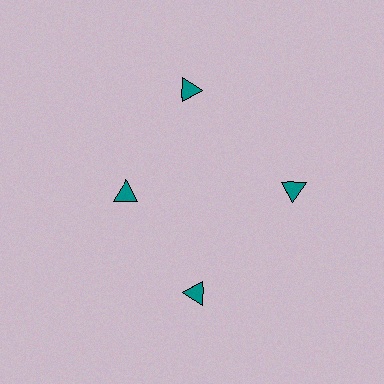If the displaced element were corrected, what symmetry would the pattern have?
It would have 4-fold rotational symmetry — the pattern would map onto itself every 90 degrees.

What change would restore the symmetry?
The symmetry would be restored by moving it outward, back onto the ring so that all 4 triangles sit at equal angles and equal distance from the center.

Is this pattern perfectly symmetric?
No. The 4 teal triangles are arranged in a ring, but one element near the 9 o'clock position is pulled inward toward the center, breaking the 4-fold rotational symmetry.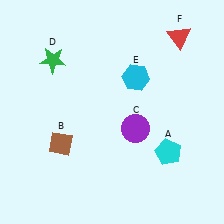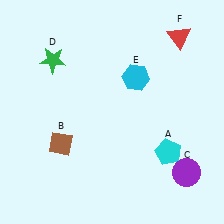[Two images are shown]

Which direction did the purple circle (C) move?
The purple circle (C) moved right.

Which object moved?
The purple circle (C) moved right.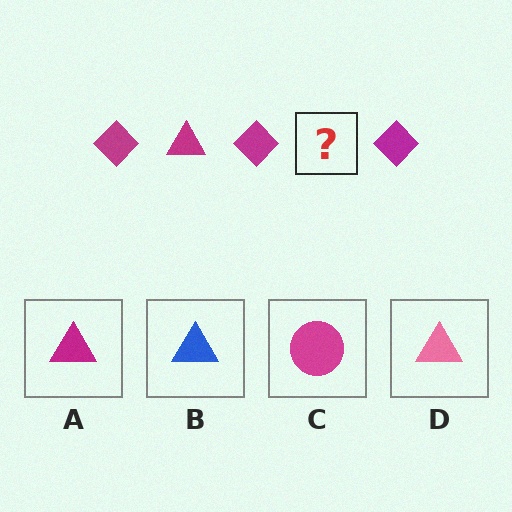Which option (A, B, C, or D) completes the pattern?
A.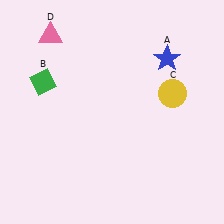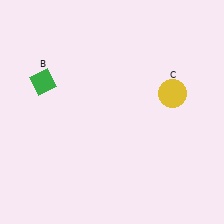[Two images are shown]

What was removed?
The pink triangle (D), the blue star (A) were removed in Image 2.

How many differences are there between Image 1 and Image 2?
There are 2 differences between the two images.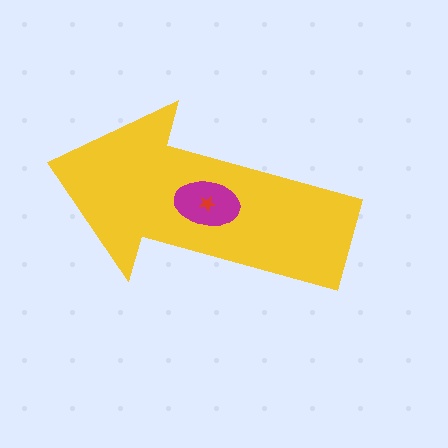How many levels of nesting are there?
3.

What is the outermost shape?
The yellow arrow.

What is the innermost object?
The red star.